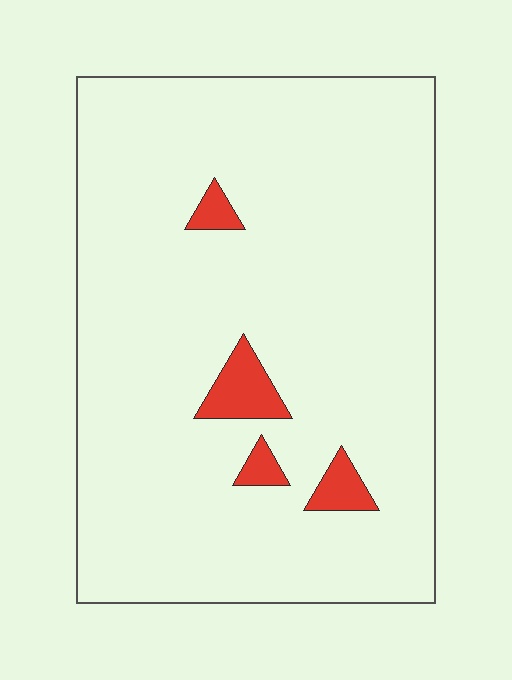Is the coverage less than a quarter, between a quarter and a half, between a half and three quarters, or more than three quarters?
Less than a quarter.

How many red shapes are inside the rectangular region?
4.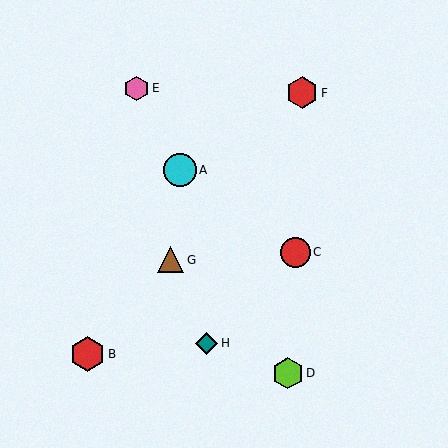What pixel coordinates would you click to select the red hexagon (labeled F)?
Click at (302, 93) to select the red hexagon F.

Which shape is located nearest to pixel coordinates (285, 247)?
The red circle (labeled C) at (295, 252) is nearest to that location.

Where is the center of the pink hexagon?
The center of the pink hexagon is at (137, 88).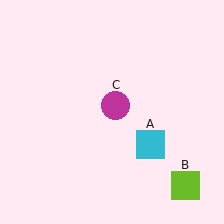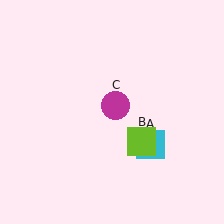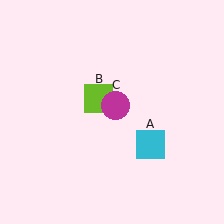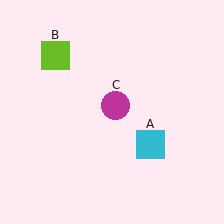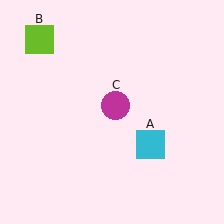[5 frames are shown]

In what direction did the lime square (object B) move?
The lime square (object B) moved up and to the left.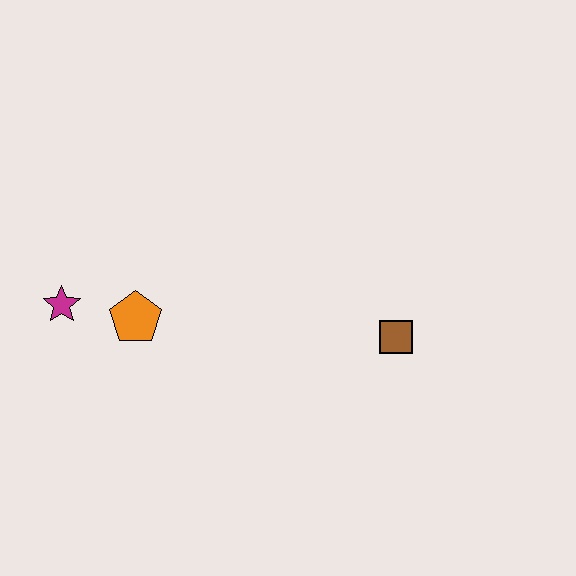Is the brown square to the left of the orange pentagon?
No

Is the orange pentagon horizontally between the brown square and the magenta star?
Yes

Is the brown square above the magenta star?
No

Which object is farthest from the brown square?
The magenta star is farthest from the brown square.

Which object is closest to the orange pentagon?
The magenta star is closest to the orange pentagon.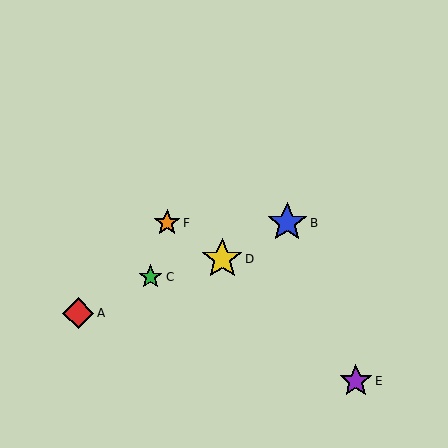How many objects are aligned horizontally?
2 objects (B, F) are aligned horizontally.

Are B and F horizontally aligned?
Yes, both are at y≈223.